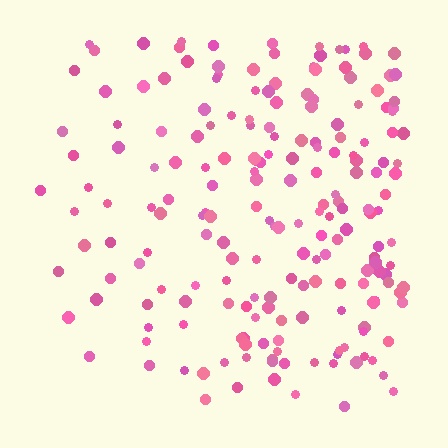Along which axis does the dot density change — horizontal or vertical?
Horizontal.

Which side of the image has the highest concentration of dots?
The right.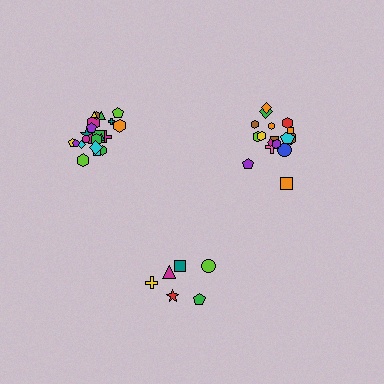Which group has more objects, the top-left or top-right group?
The top-left group.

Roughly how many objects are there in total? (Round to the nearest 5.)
Roughly 45 objects in total.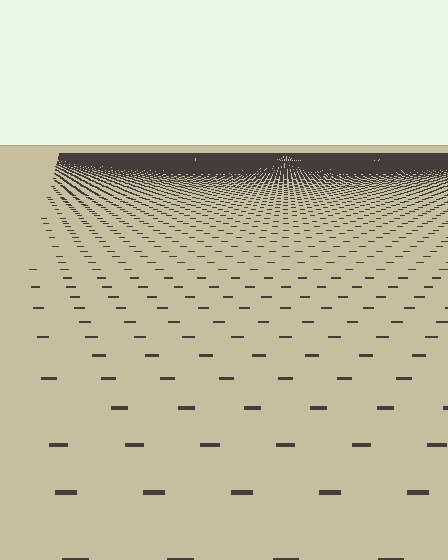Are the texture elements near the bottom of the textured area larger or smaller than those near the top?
Larger. Near the bottom, elements are closer to the viewer and appear at a bigger on-screen size.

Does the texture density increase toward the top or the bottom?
Density increases toward the top.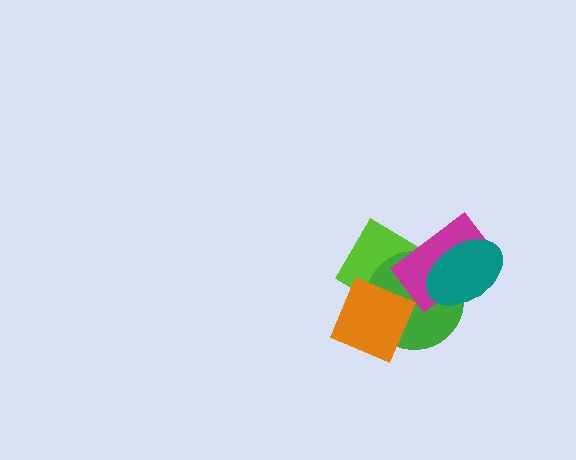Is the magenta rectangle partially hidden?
Yes, it is partially covered by another shape.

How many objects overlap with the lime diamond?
4 objects overlap with the lime diamond.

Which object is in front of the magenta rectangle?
The teal ellipse is in front of the magenta rectangle.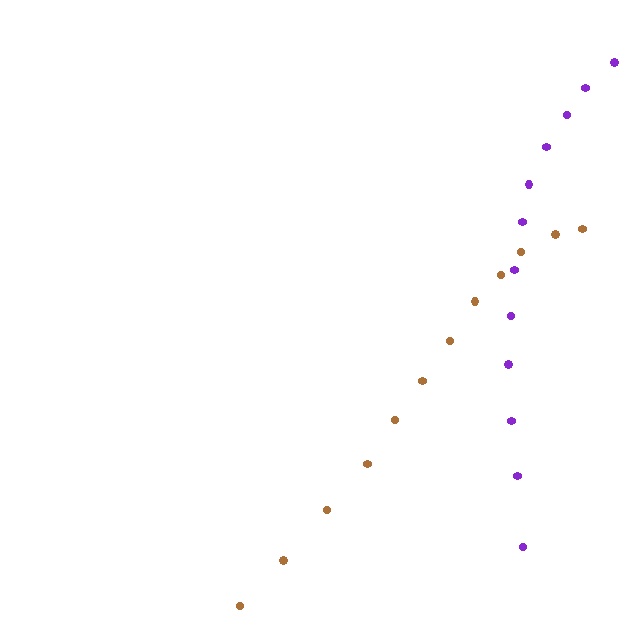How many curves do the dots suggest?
There are 2 distinct paths.